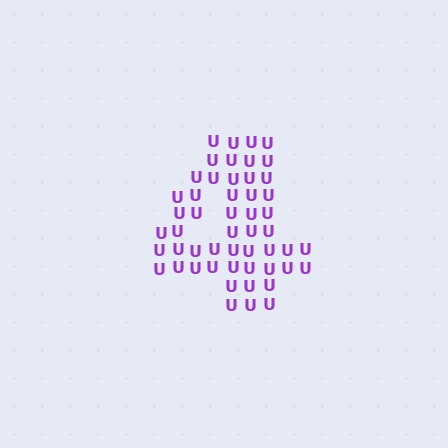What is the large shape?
The large shape is the digit 4.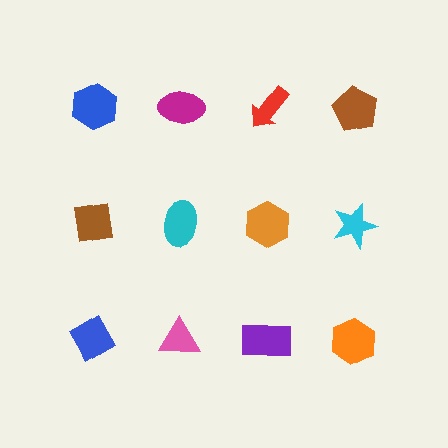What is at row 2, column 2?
A cyan ellipse.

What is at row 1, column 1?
A blue hexagon.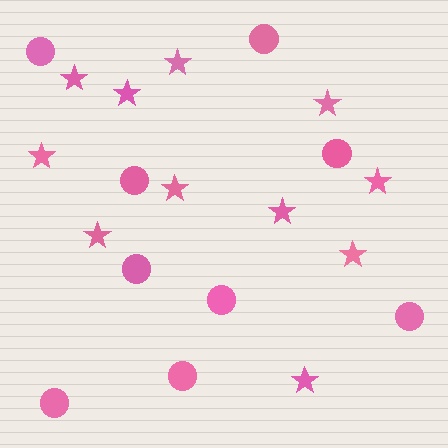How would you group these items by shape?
There are 2 groups: one group of stars (11) and one group of circles (9).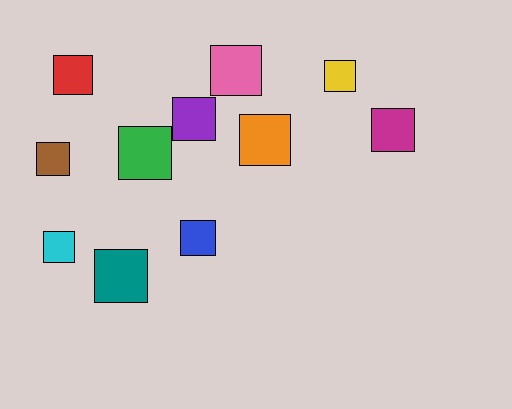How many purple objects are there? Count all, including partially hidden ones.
There is 1 purple object.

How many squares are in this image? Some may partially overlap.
There are 11 squares.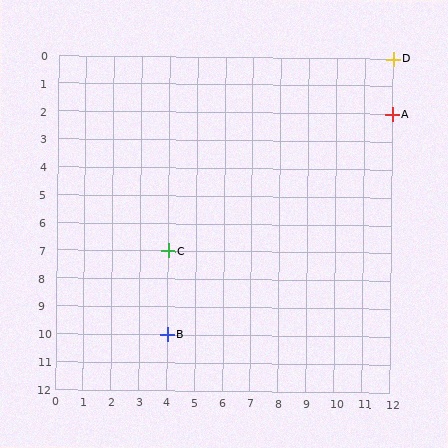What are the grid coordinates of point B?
Point B is at grid coordinates (4, 10).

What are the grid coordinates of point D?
Point D is at grid coordinates (12, 0).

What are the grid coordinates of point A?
Point A is at grid coordinates (12, 2).